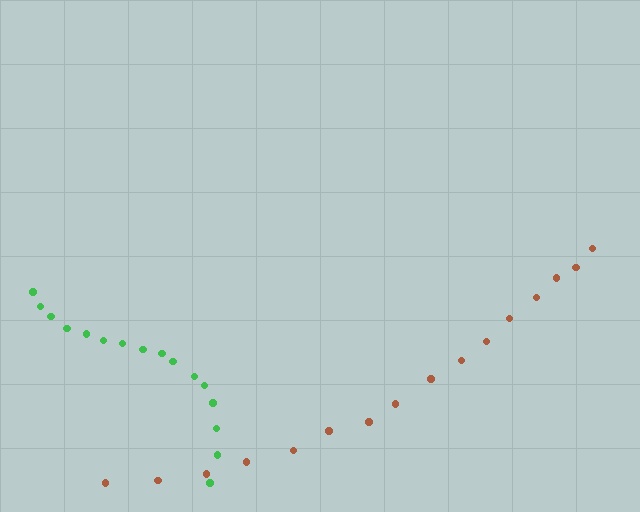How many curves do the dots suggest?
There are 2 distinct paths.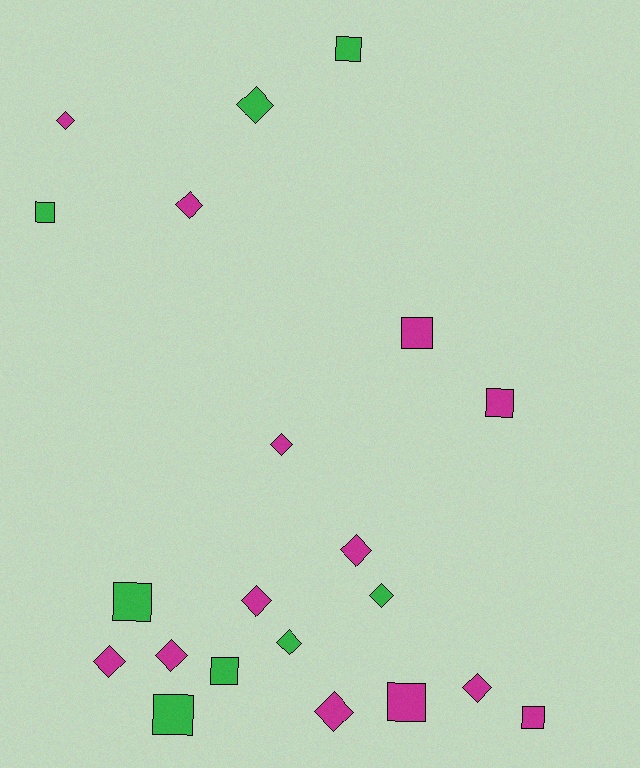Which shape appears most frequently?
Diamond, with 12 objects.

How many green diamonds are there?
There are 3 green diamonds.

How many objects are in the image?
There are 21 objects.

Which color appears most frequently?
Magenta, with 13 objects.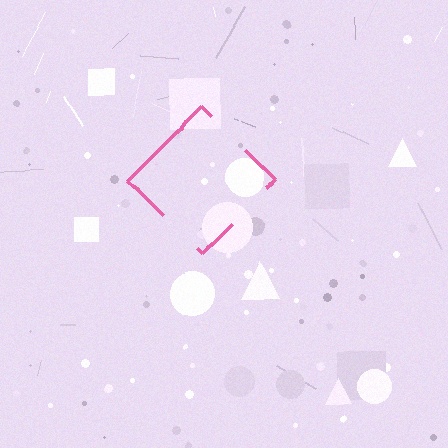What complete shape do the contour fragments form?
The contour fragments form a diamond.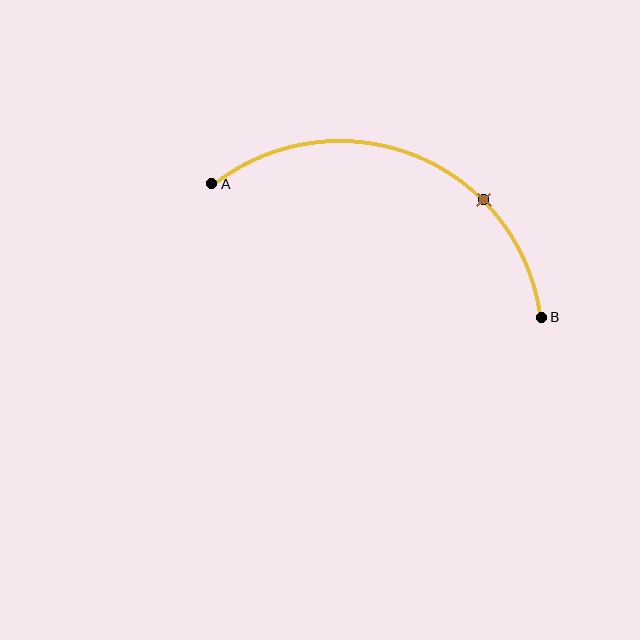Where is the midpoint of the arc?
The arc midpoint is the point on the curve farthest from the straight line joining A and B. It sits above that line.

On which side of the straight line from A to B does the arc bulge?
The arc bulges above the straight line connecting A and B.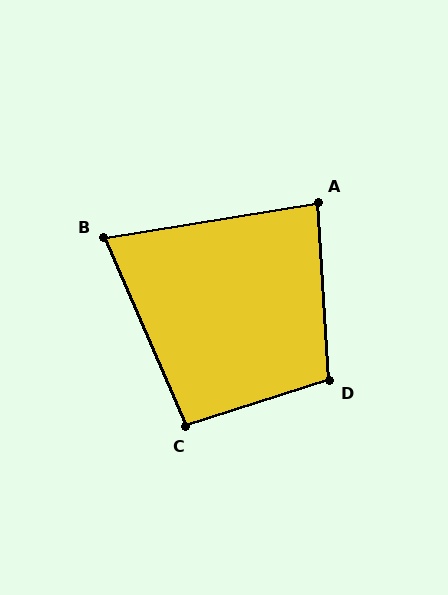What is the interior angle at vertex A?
Approximately 84 degrees (acute).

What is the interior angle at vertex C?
Approximately 96 degrees (obtuse).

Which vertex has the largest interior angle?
D, at approximately 104 degrees.